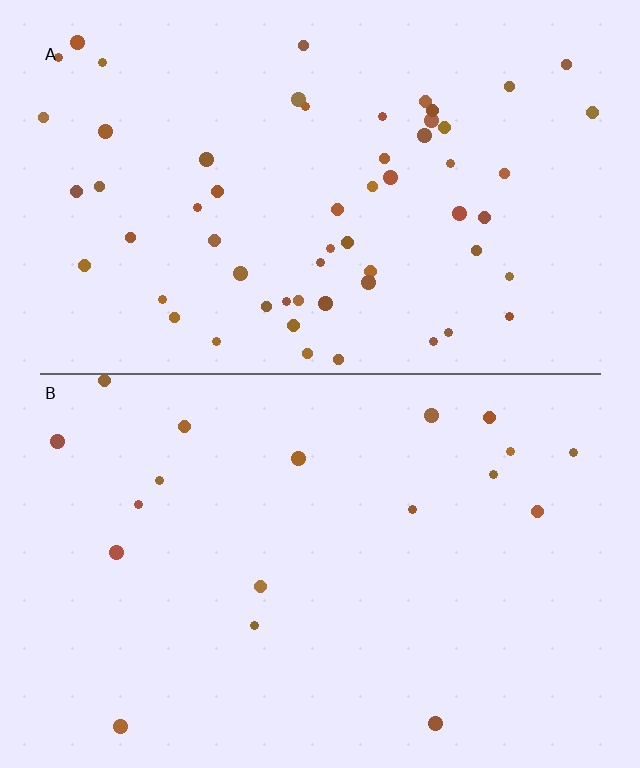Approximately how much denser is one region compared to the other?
Approximately 3.2× — region A over region B.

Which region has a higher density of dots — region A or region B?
A (the top).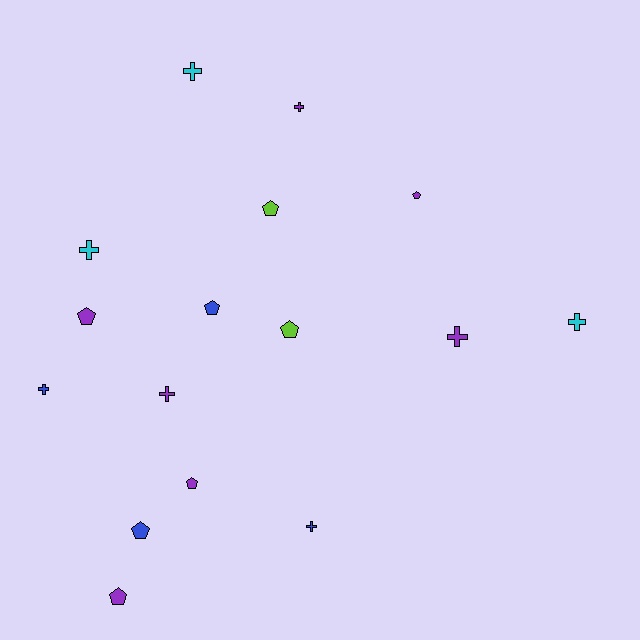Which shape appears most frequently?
Cross, with 8 objects.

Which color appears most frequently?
Purple, with 7 objects.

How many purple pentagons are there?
There are 4 purple pentagons.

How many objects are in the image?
There are 16 objects.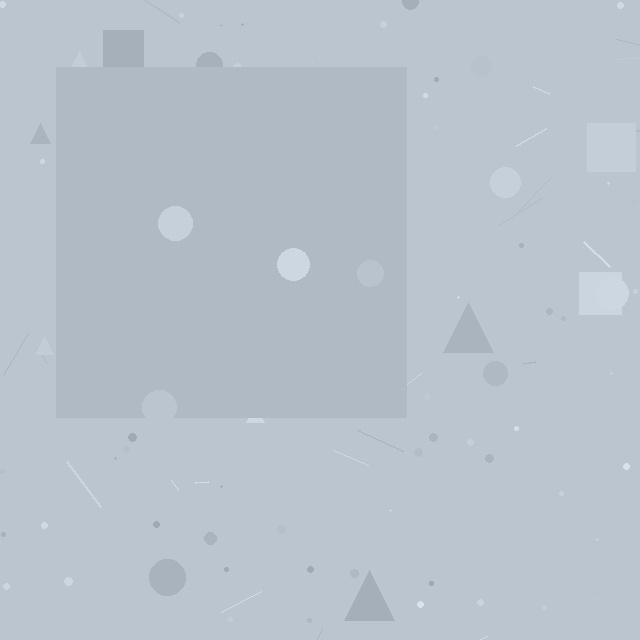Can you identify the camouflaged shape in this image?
The camouflaged shape is a square.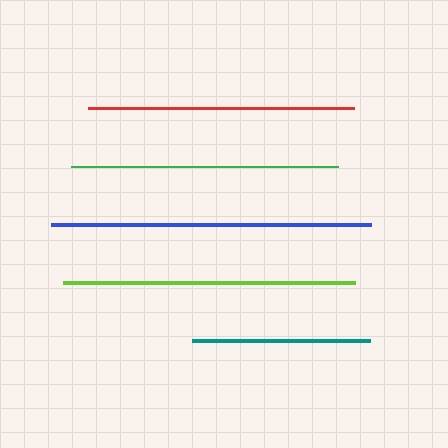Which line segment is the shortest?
The teal line is the shortest at approximately 179 pixels.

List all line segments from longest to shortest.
From longest to shortest: blue, lime, green, red, teal.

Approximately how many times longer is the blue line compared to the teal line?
The blue line is approximately 1.8 times the length of the teal line.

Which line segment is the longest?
The blue line is the longest at approximately 320 pixels.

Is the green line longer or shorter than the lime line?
The lime line is longer than the green line.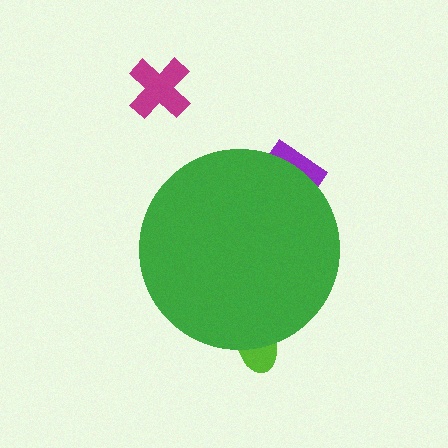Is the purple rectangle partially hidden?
Yes, the purple rectangle is partially hidden behind the green circle.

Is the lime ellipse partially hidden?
Yes, the lime ellipse is partially hidden behind the green circle.